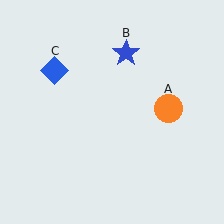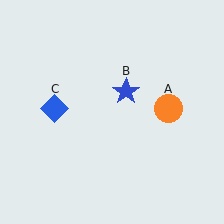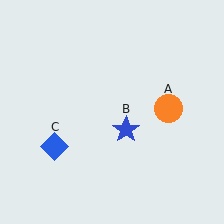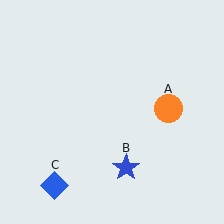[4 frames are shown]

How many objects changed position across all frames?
2 objects changed position: blue star (object B), blue diamond (object C).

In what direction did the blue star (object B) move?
The blue star (object B) moved down.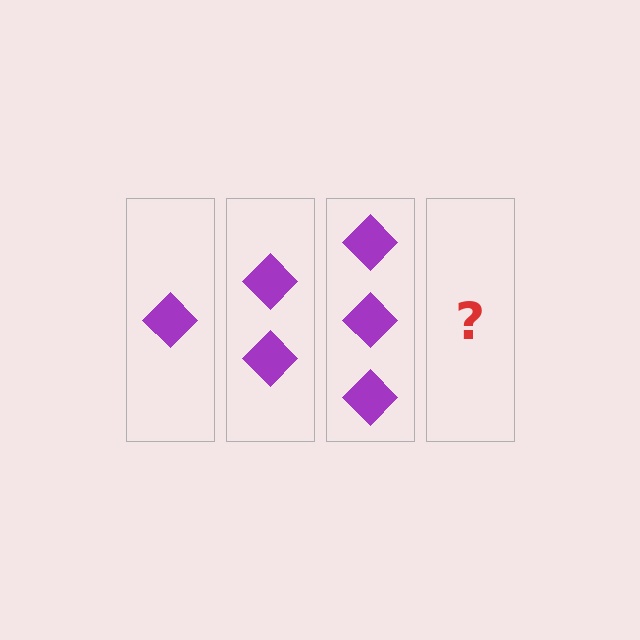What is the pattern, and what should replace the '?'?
The pattern is that each step adds one more diamond. The '?' should be 4 diamonds.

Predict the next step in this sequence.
The next step is 4 diamonds.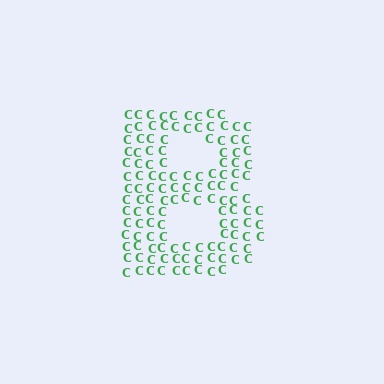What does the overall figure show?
The overall figure shows the letter B.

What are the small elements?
The small elements are letter C's.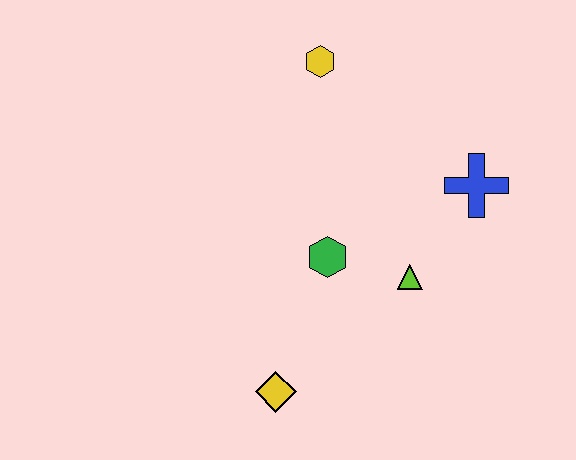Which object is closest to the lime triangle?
The green hexagon is closest to the lime triangle.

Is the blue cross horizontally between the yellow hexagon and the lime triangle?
No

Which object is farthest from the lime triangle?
The yellow hexagon is farthest from the lime triangle.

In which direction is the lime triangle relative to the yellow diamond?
The lime triangle is to the right of the yellow diamond.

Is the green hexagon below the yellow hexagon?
Yes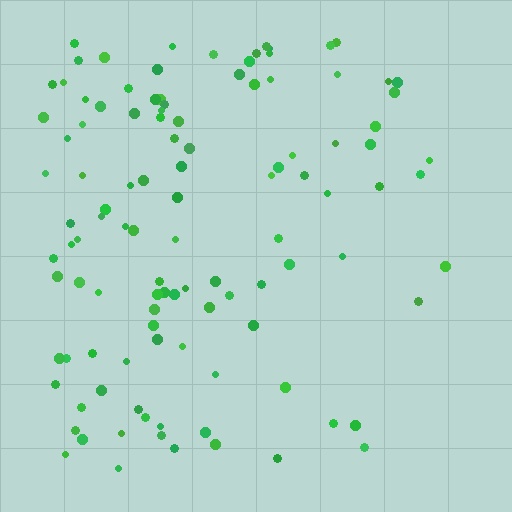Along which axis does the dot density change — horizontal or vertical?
Horizontal.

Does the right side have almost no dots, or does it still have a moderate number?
Still a moderate number, just noticeably fewer than the left.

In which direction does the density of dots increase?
From right to left, with the left side densest.